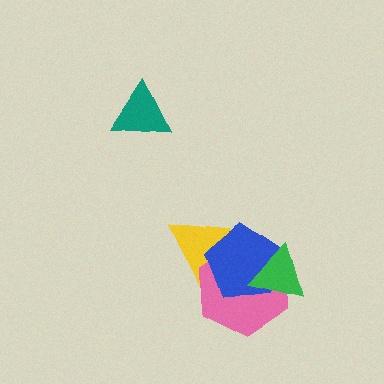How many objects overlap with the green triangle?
2 objects overlap with the green triangle.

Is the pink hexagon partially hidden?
Yes, it is partially covered by another shape.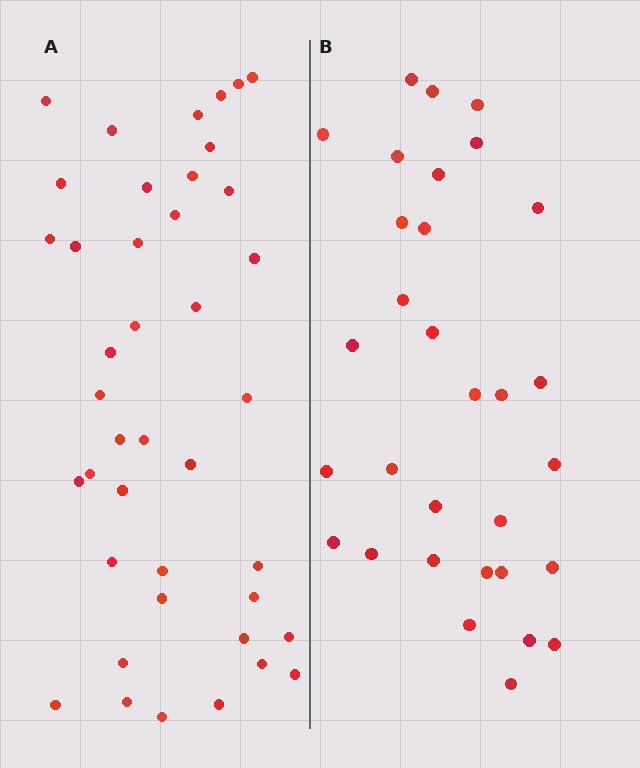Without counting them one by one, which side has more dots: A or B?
Region A (the left region) has more dots.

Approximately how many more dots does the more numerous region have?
Region A has roughly 10 or so more dots than region B.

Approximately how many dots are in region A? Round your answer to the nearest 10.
About 40 dots. (The exact count is 41, which rounds to 40.)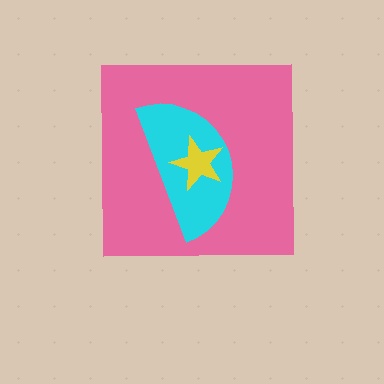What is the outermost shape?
The pink square.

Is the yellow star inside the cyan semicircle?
Yes.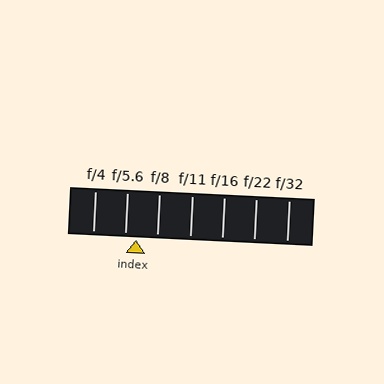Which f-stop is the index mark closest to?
The index mark is closest to f/5.6.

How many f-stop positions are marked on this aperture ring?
There are 7 f-stop positions marked.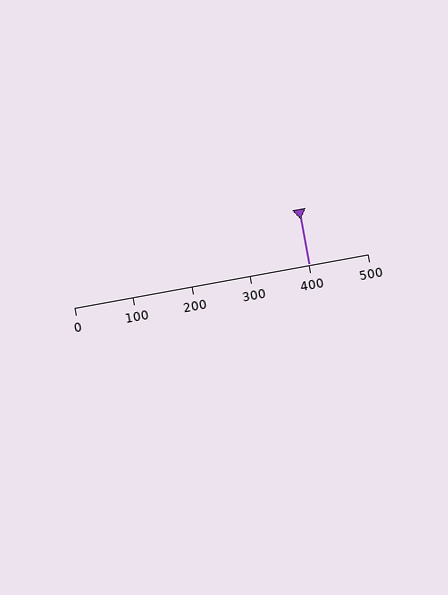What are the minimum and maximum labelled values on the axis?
The axis runs from 0 to 500.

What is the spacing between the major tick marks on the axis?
The major ticks are spaced 100 apart.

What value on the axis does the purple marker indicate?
The marker indicates approximately 400.